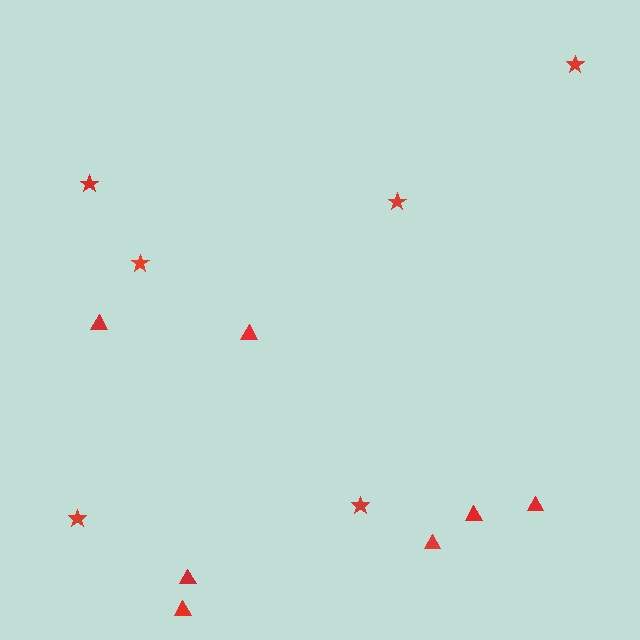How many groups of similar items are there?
There are 2 groups: one group of triangles (7) and one group of stars (6).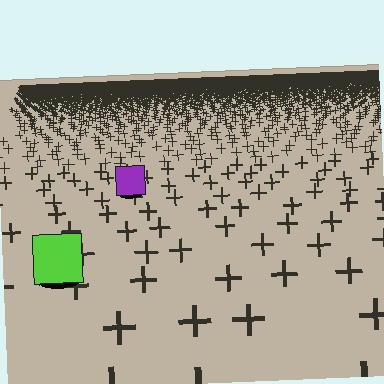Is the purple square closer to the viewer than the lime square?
No. The lime square is closer — you can tell from the texture gradient: the ground texture is coarser near it.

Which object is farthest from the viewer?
The purple square is farthest from the viewer. It appears smaller and the ground texture around it is denser.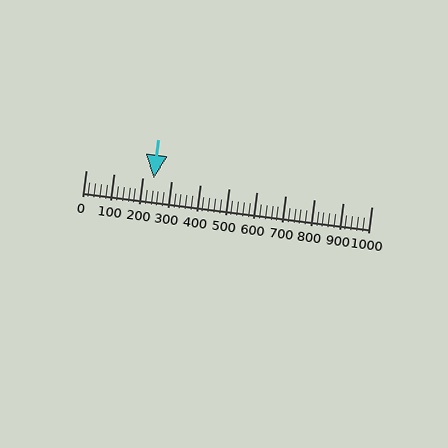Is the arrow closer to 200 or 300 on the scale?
The arrow is closer to 200.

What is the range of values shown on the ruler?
The ruler shows values from 0 to 1000.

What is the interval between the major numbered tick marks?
The major tick marks are spaced 100 units apart.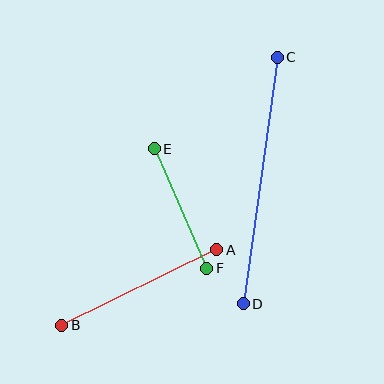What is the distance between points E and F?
The distance is approximately 131 pixels.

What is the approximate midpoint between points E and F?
The midpoint is at approximately (181, 208) pixels.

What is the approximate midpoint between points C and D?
The midpoint is at approximately (260, 181) pixels.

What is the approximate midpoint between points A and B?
The midpoint is at approximately (139, 287) pixels.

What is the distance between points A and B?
The distance is approximately 172 pixels.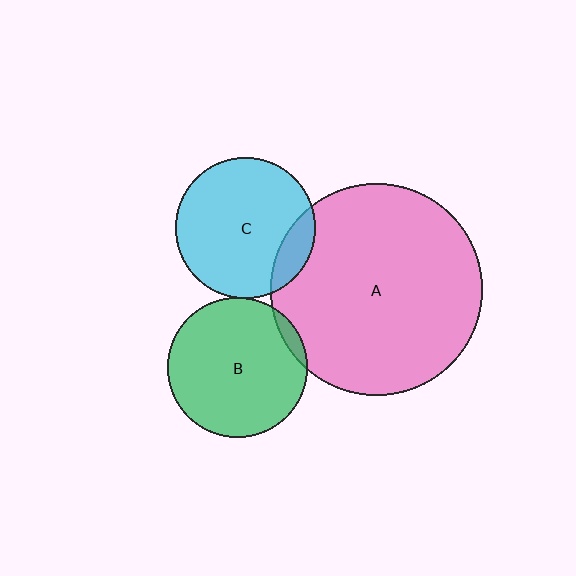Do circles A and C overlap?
Yes.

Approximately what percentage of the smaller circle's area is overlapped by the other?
Approximately 15%.